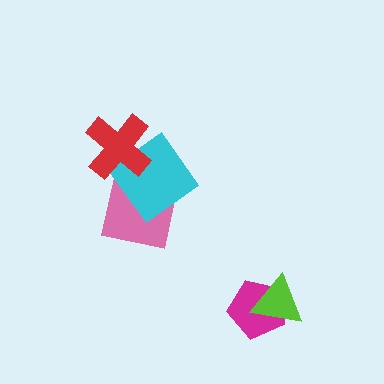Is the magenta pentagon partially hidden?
Yes, it is partially covered by another shape.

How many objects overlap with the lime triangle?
1 object overlaps with the lime triangle.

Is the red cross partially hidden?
No, no other shape covers it.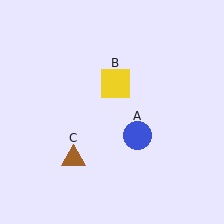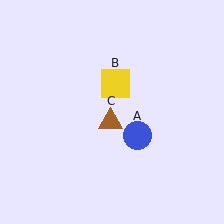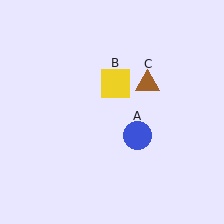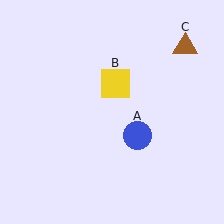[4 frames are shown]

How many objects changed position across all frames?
1 object changed position: brown triangle (object C).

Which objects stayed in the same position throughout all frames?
Blue circle (object A) and yellow square (object B) remained stationary.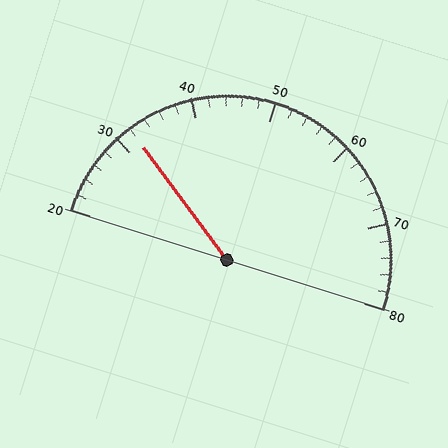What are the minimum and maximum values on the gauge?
The gauge ranges from 20 to 80.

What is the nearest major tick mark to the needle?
The nearest major tick mark is 30.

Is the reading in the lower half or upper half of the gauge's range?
The reading is in the lower half of the range (20 to 80).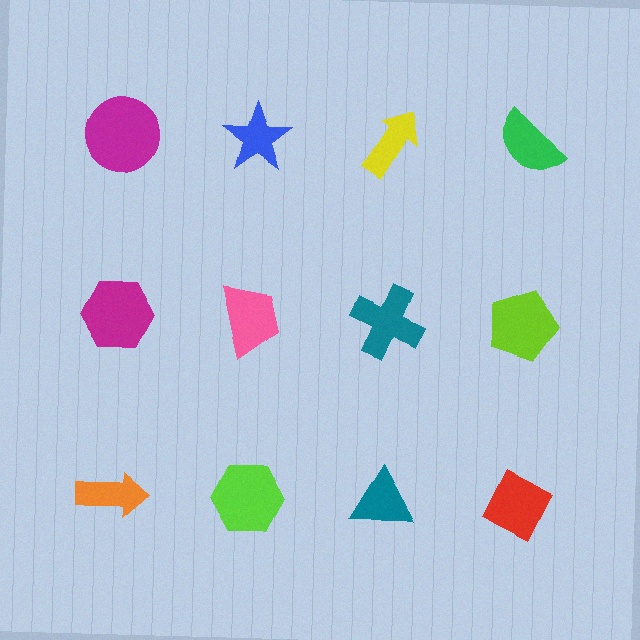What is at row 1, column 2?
A blue star.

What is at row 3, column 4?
A red diamond.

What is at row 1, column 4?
A green semicircle.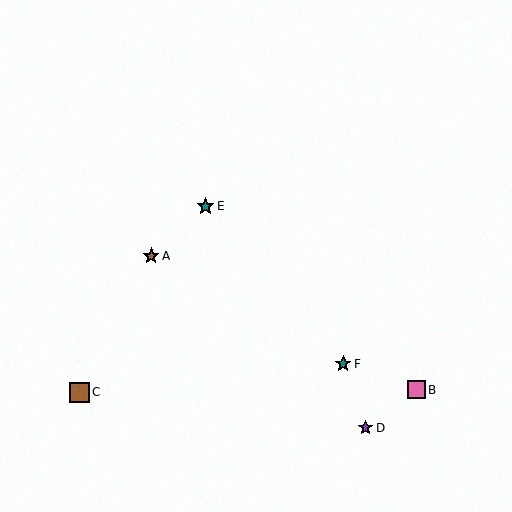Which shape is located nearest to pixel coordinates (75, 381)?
The brown square (labeled C) at (79, 392) is nearest to that location.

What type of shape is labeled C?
Shape C is a brown square.